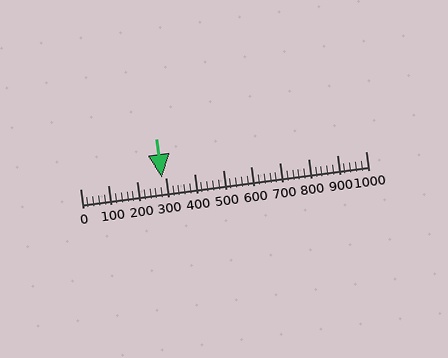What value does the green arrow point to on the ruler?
The green arrow points to approximately 288.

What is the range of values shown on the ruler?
The ruler shows values from 0 to 1000.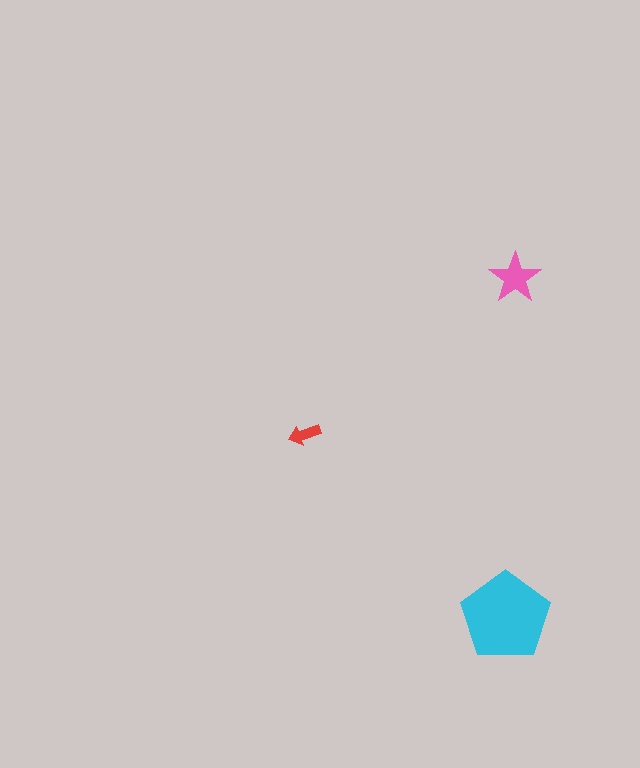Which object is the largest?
The cyan pentagon.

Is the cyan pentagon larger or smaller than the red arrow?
Larger.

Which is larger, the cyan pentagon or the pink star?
The cyan pentagon.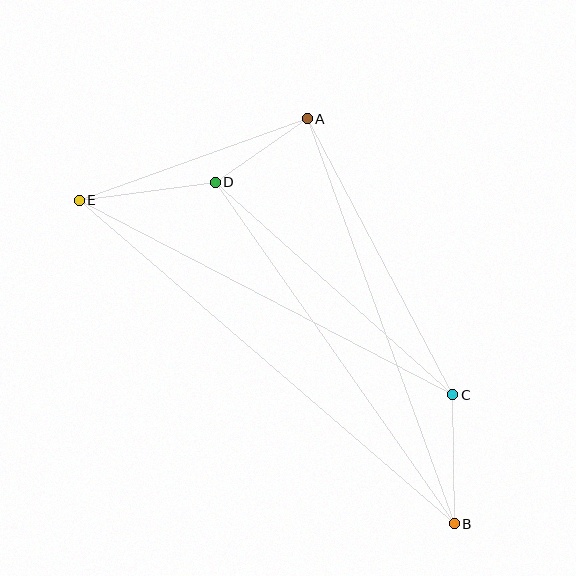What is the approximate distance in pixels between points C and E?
The distance between C and E is approximately 421 pixels.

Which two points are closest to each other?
Points A and D are closest to each other.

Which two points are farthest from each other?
Points B and E are farthest from each other.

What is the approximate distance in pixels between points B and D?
The distance between B and D is approximately 417 pixels.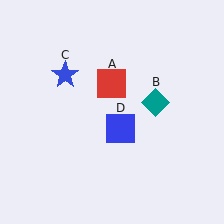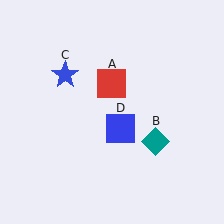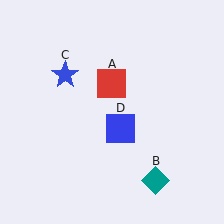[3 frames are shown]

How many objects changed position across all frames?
1 object changed position: teal diamond (object B).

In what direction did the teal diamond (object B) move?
The teal diamond (object B) moved down.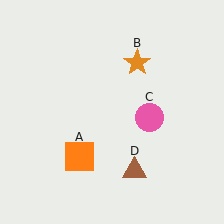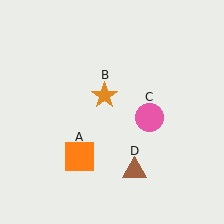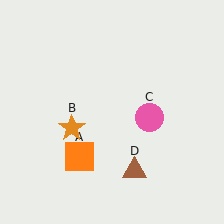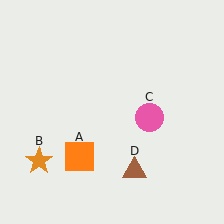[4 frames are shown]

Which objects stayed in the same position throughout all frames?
Orange square (object A) and pink circle (object C) and brown triangle (object D) remained stationary.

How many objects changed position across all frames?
1 object changed position: orange star (object B).